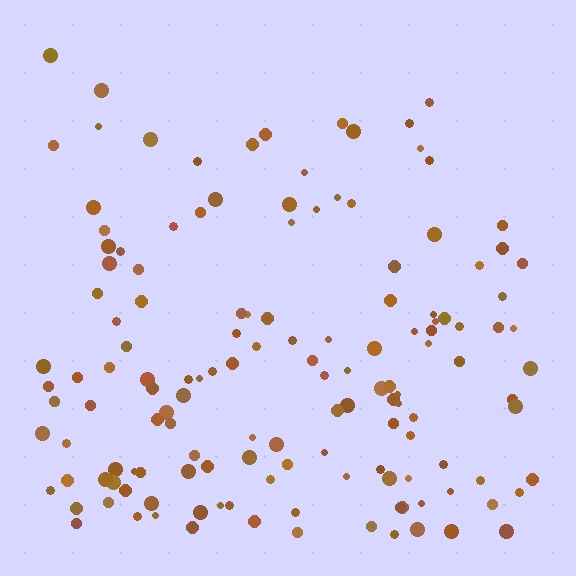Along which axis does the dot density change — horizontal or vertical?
Vertical.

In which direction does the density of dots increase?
From top to bottom, with the bottom side densest.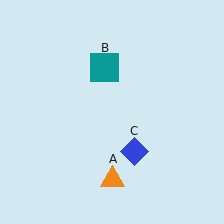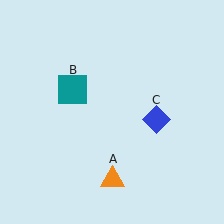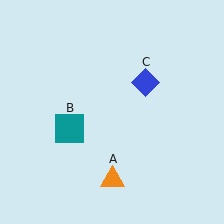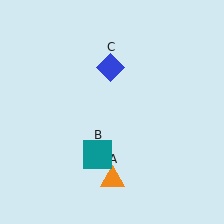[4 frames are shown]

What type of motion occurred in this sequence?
The teal square (object B), blue diamond (object C) rotated counterclockwise around the center of the scene.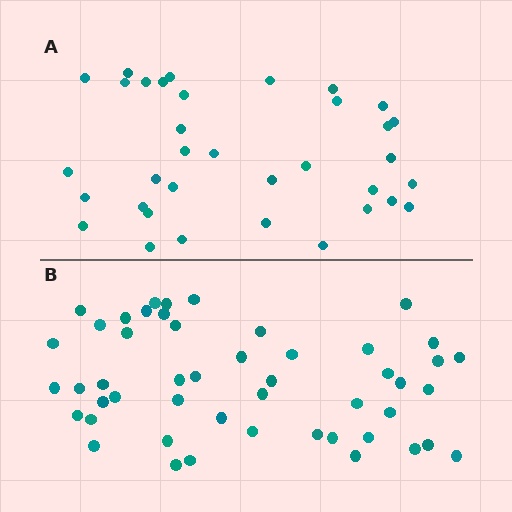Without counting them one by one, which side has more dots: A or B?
Region B (the bottom region) has more dots.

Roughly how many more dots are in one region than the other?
Region B has approximately 15 more dots than region A.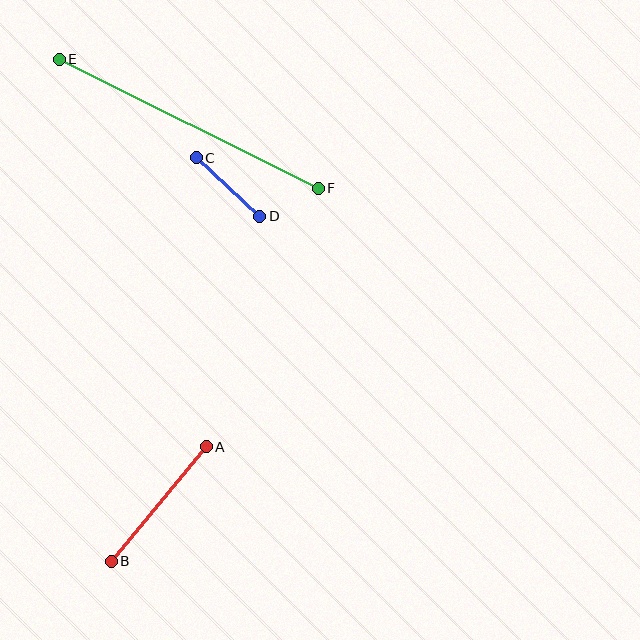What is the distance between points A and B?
The distance is approximately 149 pixels.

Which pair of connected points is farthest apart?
Points E and F are farthest apart.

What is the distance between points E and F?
The distance is approximately 289 pixels.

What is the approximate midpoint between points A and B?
The midpoint is at approximately (159, 504) pixels.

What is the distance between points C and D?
The distance is approximately 86 pixels.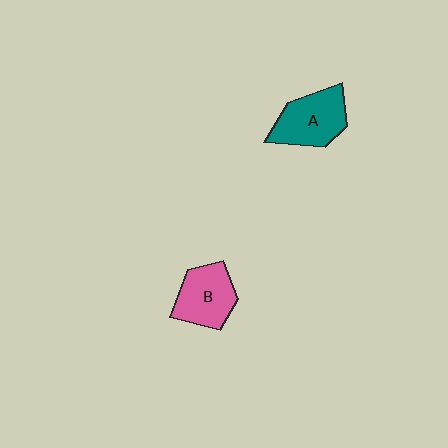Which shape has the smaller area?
Shape B (pink).